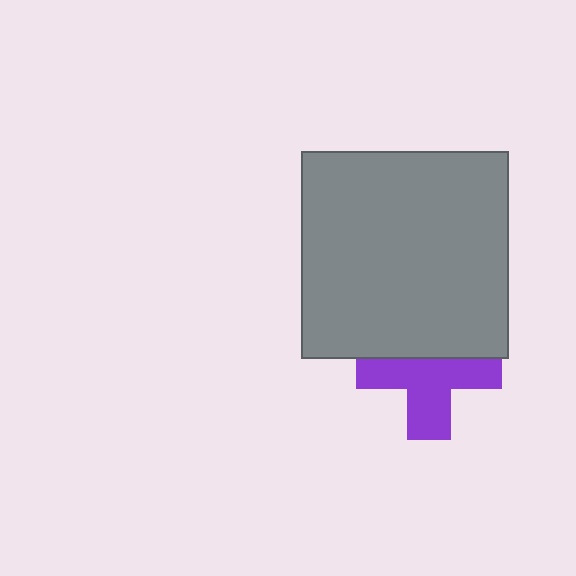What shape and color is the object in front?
The object in front is a gray square.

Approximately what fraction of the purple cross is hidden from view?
Roughly 39% of the purple cross is hidden behind the gray square.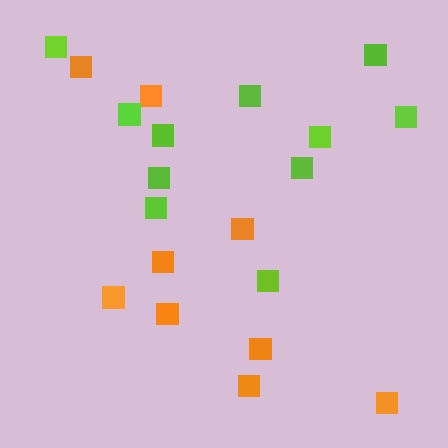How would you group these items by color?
There are 2 groups: one group of orange squares (9) and one group of lime squares (11).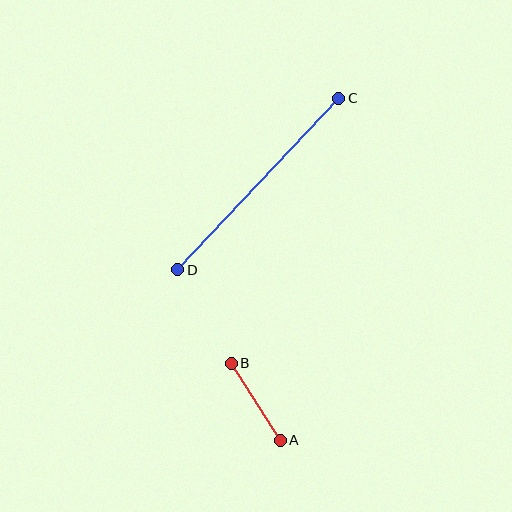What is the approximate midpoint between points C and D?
The midpoint is at approximately (258, 184) pixels.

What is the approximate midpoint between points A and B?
The midpoint is at approximately (256, 402) pixels.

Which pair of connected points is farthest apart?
Points C and D are farthest apart.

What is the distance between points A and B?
The distance is approximately 91 pixels.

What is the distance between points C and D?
The distance is approximately 235 pixels.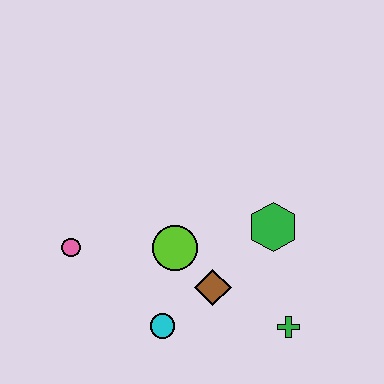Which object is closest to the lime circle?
The brown diamond is closest to the lime circle.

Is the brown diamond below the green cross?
No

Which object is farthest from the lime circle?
The green cross is farthest from the lime circle.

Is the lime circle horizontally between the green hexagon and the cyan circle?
Yes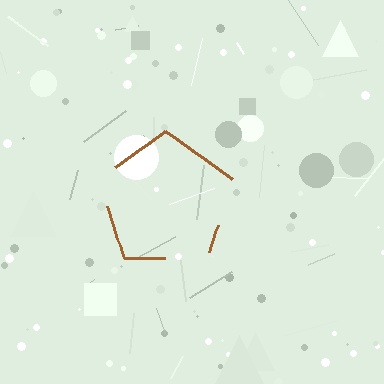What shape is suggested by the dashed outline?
The dashed outline suggests a pentagon.